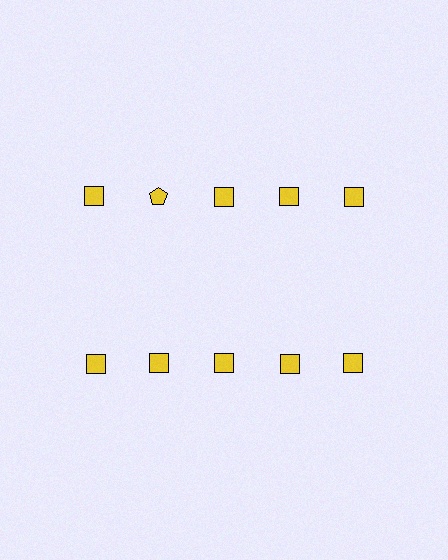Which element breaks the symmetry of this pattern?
The yellow pentagon in the top row, second from left column breaks the symmetry. All other shapes are yellow squares.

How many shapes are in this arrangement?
There are 10 shapes arranged in a grid pattern.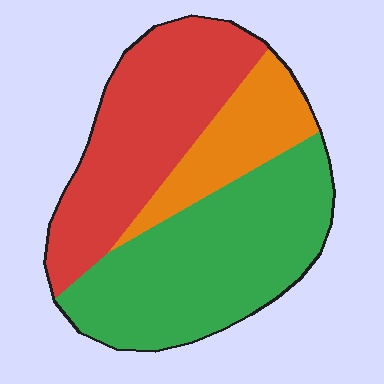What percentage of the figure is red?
Red covers 37% of the figure.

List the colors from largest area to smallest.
From largest to smallest: green, red, orange.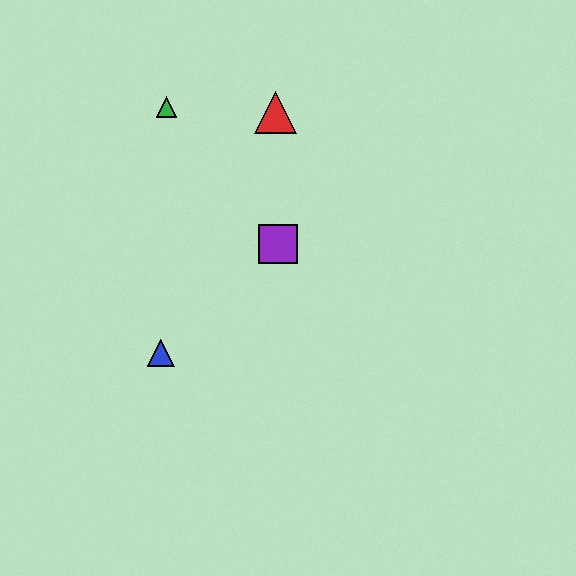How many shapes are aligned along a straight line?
3 shapes (the blue triangle, the yellow triangle, the purple square) are aligned along a straight line.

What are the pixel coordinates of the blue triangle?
The blue triangle is at (161, 353).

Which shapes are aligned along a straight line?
The blue triangle, the yellow triangle, the purple square are aligned along a straight line.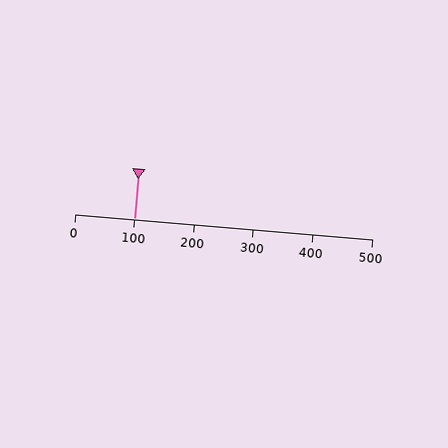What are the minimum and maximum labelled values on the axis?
The axis runs from 0 to 500.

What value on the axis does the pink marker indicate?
The marker indicates approximately 100.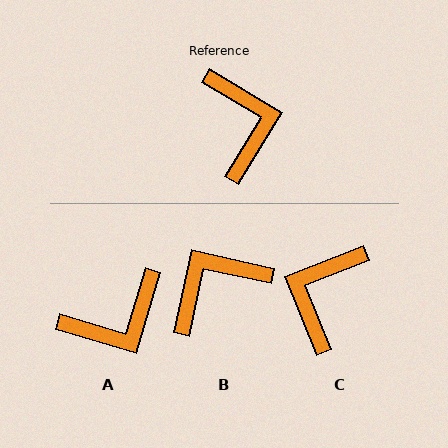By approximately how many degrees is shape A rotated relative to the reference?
Approximately 76 degrees clockwise.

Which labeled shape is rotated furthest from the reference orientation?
C, about 143 degrees away.